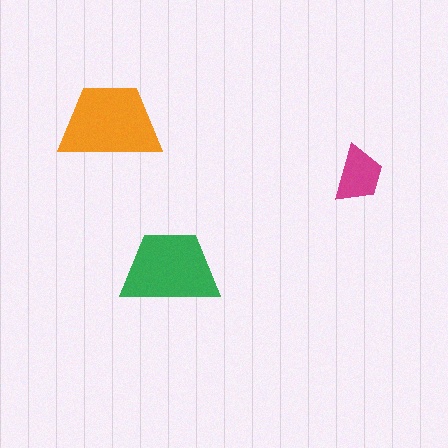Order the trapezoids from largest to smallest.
the orange one, the green one, the magenta one.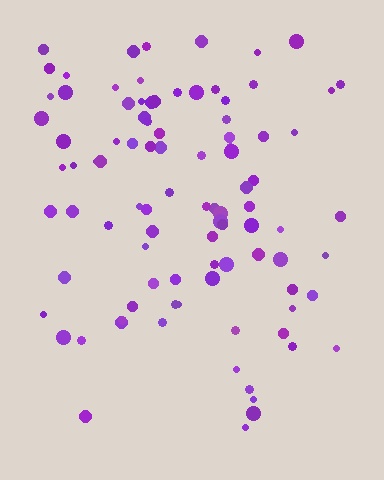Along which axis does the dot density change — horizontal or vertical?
Vertical.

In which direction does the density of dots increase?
From bottom to top, with the top side densest.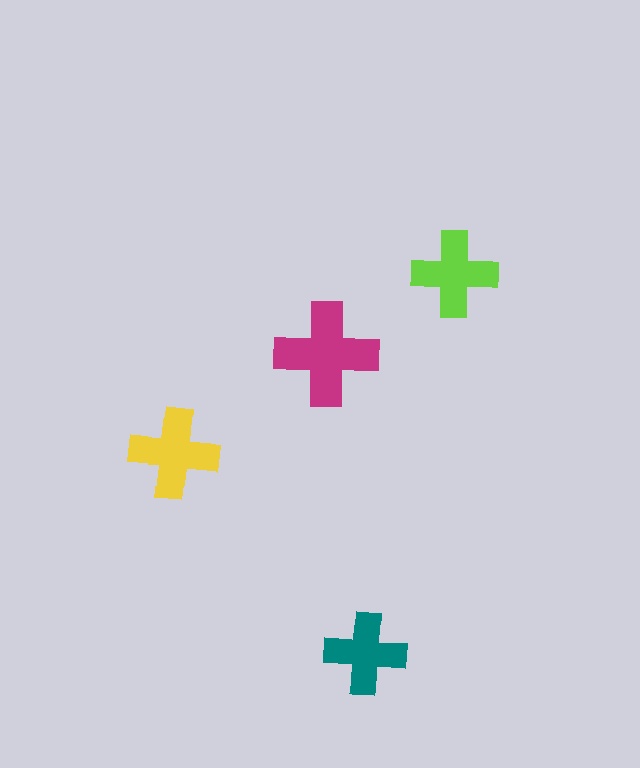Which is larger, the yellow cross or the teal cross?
The yellow one.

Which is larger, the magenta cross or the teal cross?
The magenta one.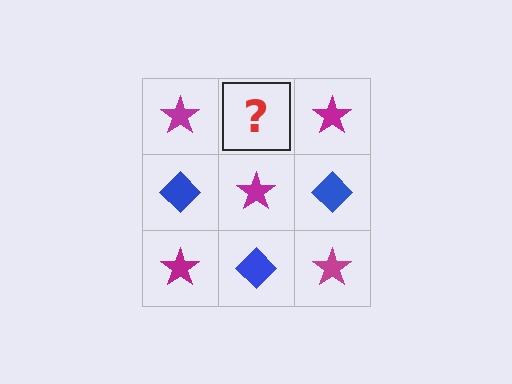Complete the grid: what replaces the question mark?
The question mark should be replaced with a blue diamond.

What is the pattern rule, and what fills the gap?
The rule is that it alternates magenta star and blue diamond in a checkerboard pattern. The gap should be filled with a blue diamond.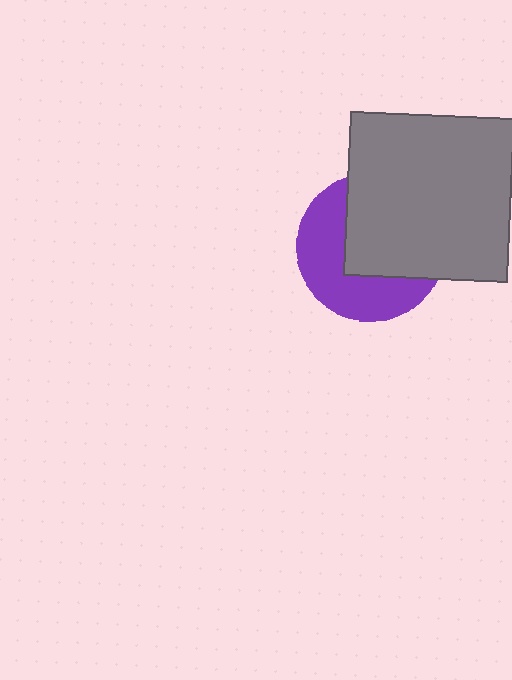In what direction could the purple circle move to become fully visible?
The purple circle could move toward the lower-left. That would shift it out from behind the gray square entirely.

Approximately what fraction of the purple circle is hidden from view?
Roughly 53% of the purple circle is hidden behind the gray square.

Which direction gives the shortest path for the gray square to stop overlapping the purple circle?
Moving toward the upper-right gives the shortest separation.